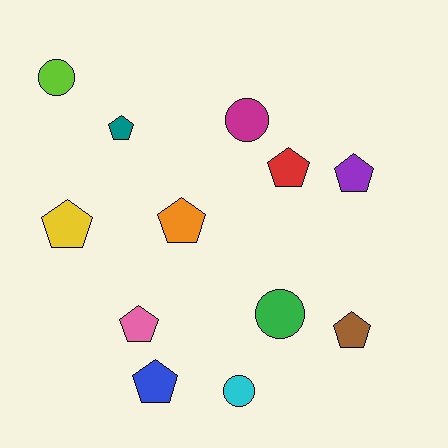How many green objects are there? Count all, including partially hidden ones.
There is 1 green object.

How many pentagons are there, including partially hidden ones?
There are 8 pentagons.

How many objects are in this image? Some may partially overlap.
There are 12 objects.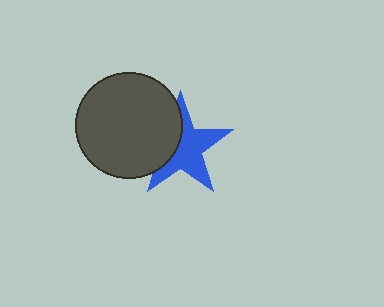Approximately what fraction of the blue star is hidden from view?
Roughly 37% of the blue star is hidden behind the dark gray circle.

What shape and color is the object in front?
The object in front is a dark gray circle.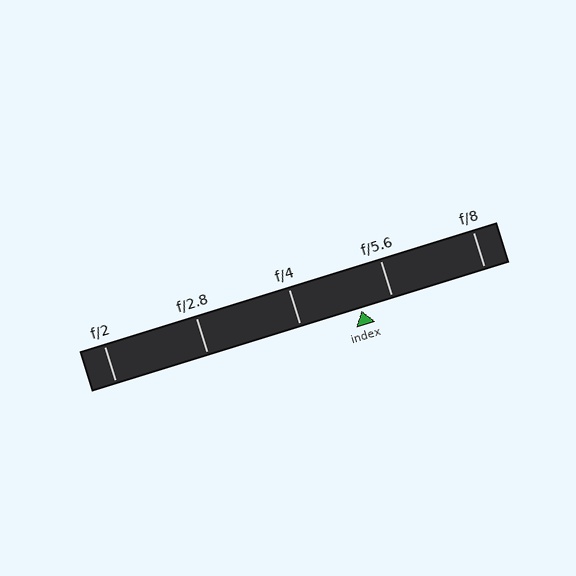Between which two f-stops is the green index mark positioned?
The index mark is between f/4 and f/5.6.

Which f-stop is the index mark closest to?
The index mark is closest to f/5.6.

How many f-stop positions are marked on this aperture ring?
There are 5 f-stop positions marked.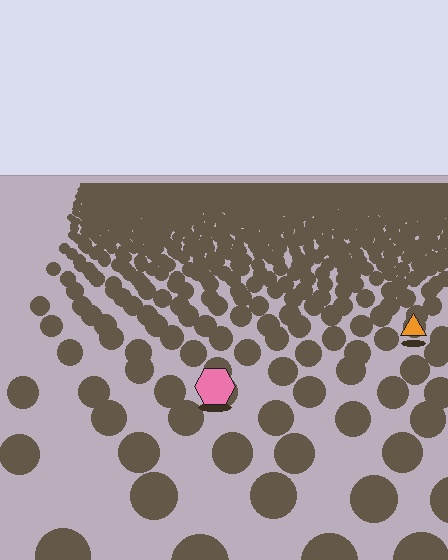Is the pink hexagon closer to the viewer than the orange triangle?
Yes. The pink hexagon is closer — you can tell from the texture gradient: the ground texture is coarser near it.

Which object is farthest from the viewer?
The orange triangle is farthest from the viewer. It appears smaller and the ground texture around it is denser.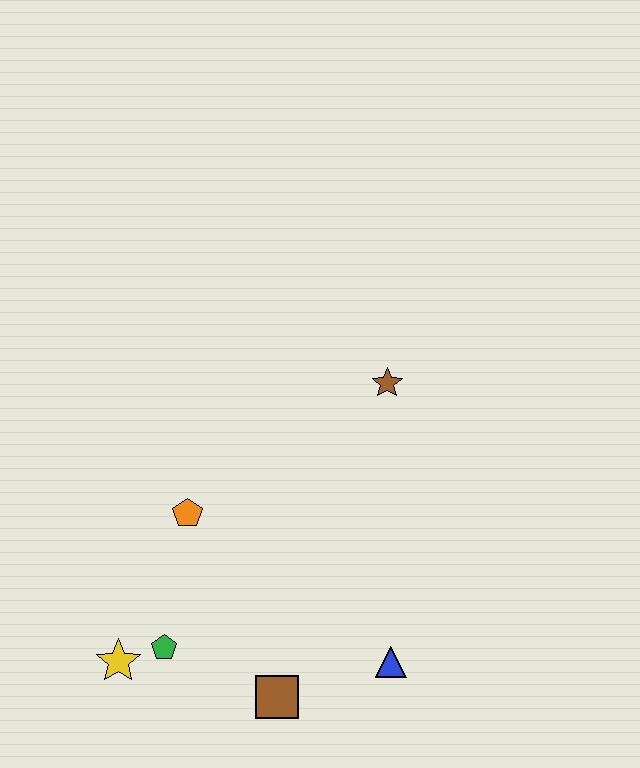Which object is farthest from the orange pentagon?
The blue triangle is farthest from the orange pentagon.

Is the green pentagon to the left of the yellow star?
No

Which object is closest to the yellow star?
The green pentagon is closest to the yellow star.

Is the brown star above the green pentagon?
Yes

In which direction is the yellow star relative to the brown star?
The yellow star is below the brown star.